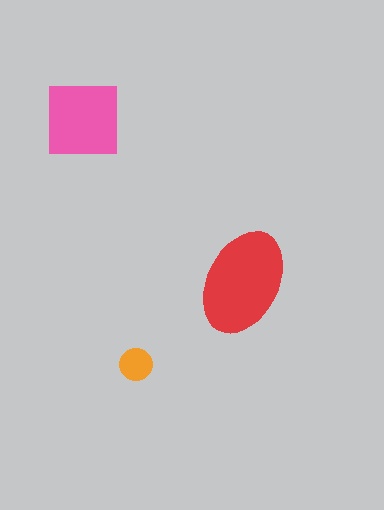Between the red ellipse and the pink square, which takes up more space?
The red ellipse.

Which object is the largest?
The red ellipse.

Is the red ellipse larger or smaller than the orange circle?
Larger.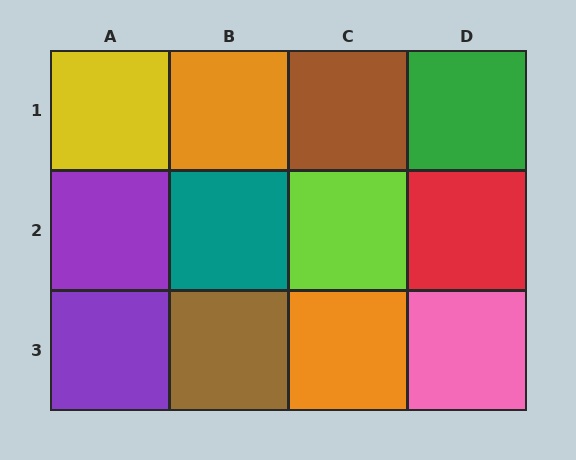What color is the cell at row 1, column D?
Green.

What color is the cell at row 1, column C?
Brown.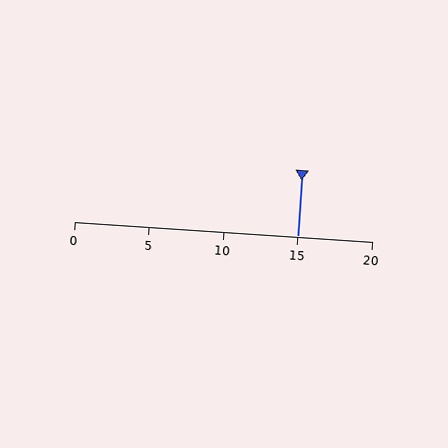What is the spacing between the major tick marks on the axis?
The major ticks are spaced 5 apart.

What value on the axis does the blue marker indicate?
The marker indicates approximately 15.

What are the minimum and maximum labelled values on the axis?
The axis runs from 0 to 20.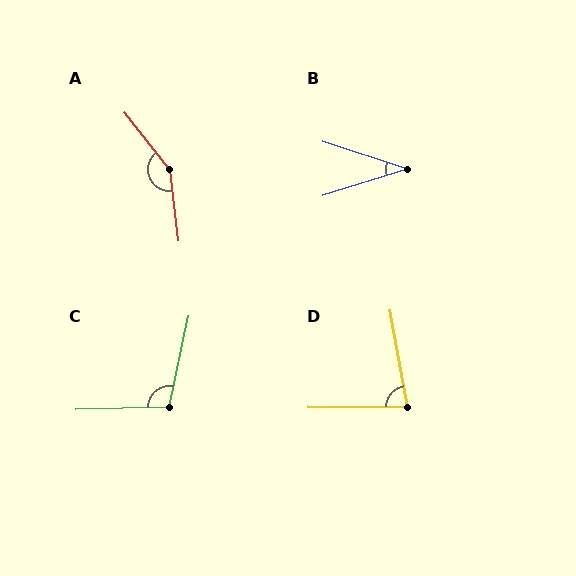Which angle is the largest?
A, at approximately 148 degrees.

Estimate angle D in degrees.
Approximately 80 degrees.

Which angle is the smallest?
B, at approximately 35 degrees.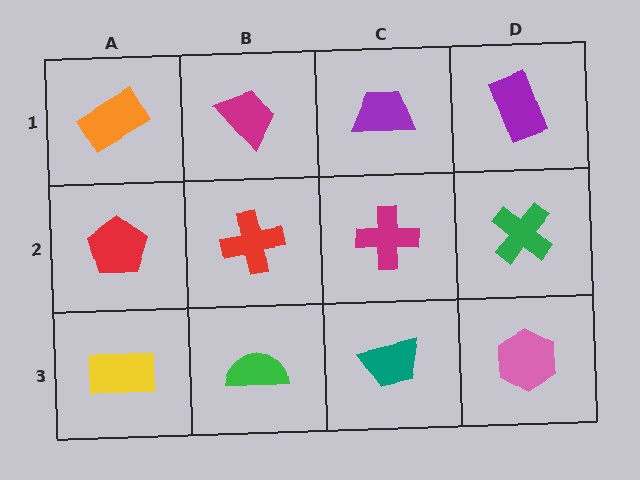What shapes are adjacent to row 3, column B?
A red cross (row 2, column B), a yellow rectangle (row 3, column A), a teal trapezoid (row 3, column C).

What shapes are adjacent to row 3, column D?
A green cross (row 2, column D), a teal trapezoid (row 3, column C).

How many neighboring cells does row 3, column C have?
3.